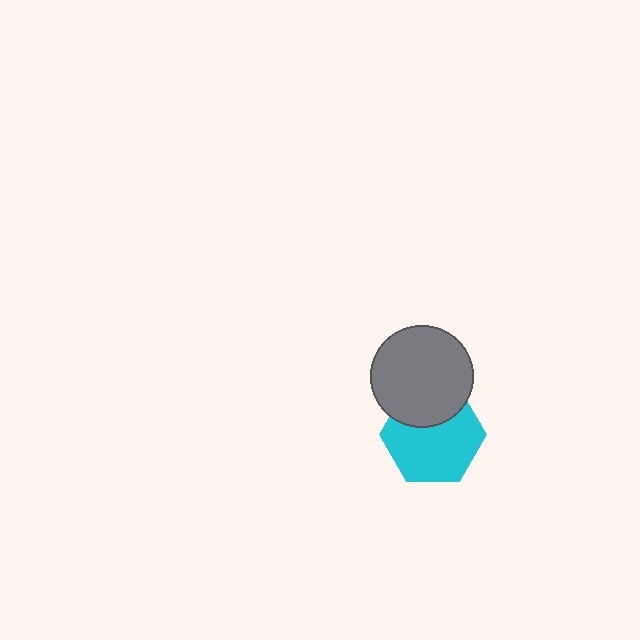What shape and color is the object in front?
The object in front is a gray circle.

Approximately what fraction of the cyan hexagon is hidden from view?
Roughly 31% of the cyan hexagon is hidden behind the gray circle.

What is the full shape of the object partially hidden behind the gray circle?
The partially hidden object is a cyan hexagon.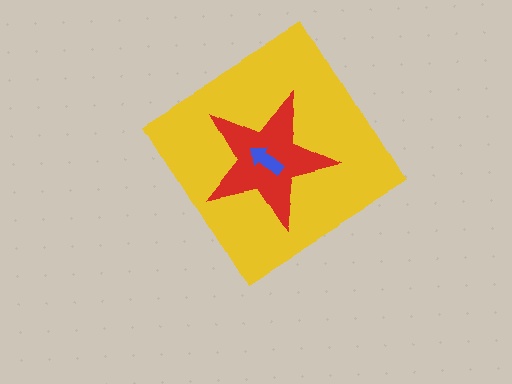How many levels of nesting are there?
3.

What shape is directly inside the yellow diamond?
The red star.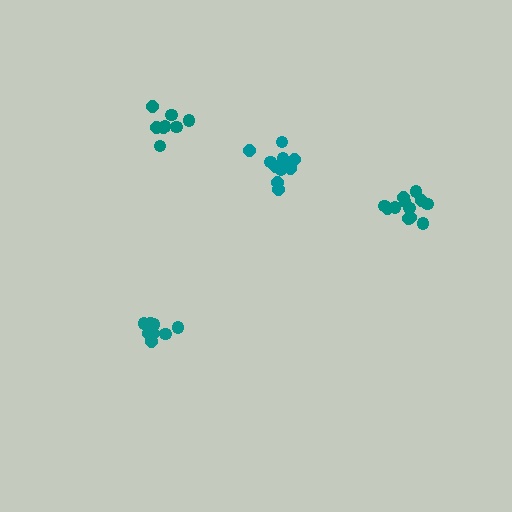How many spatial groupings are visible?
There are 4 spatial groupings.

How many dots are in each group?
Group 1: 12 dots, Group 2: 8 dots, Group 3: 13 dots, Group 4: 8 dots (41 total).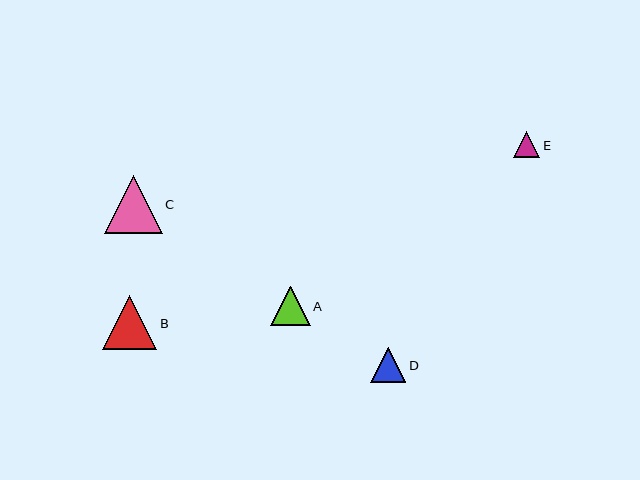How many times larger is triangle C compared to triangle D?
Triangle C is approximately 1.7 times the size of triangle D.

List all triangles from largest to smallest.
From largest to smallest: C, B, A, D, E.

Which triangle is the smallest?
Triangle E is the smallest with a size of approximately 26 pixels.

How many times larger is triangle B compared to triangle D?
Triangle B is approximately 1.6 times the size of triangle D.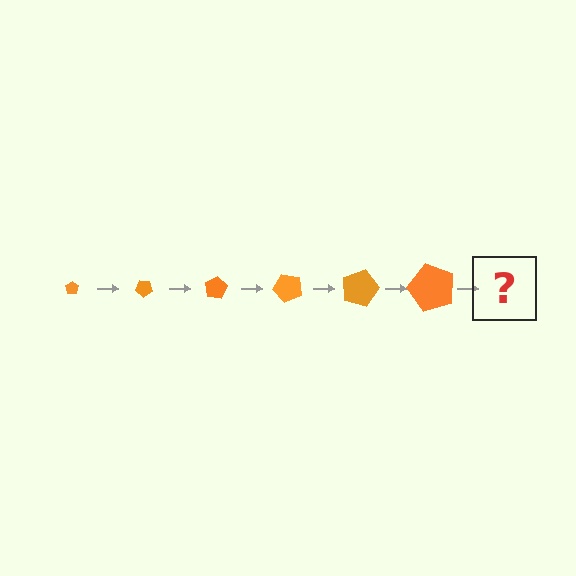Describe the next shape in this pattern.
It should be a pentagon, larger than the previous one and rotated 240 degrees from the start.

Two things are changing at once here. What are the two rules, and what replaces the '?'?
The two rules are that the pentagon grows larger each step and it rotates 40 degrees each step. The '?' should be a pentagon, larger than the previous one and rotated 240 degrees from the start.